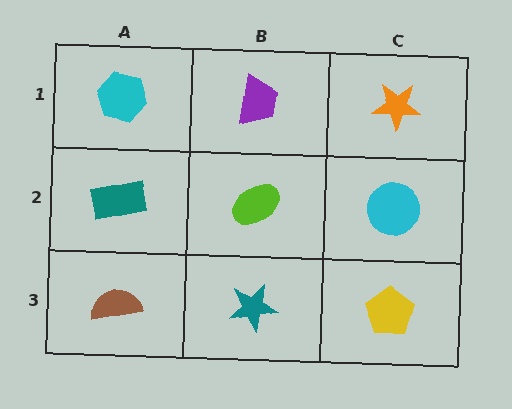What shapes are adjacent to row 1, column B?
A lime ellipse (row 2, column B), a cyan hexagon (row 1, column A), an orange star (row 1, column C).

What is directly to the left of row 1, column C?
A purple trapezoid.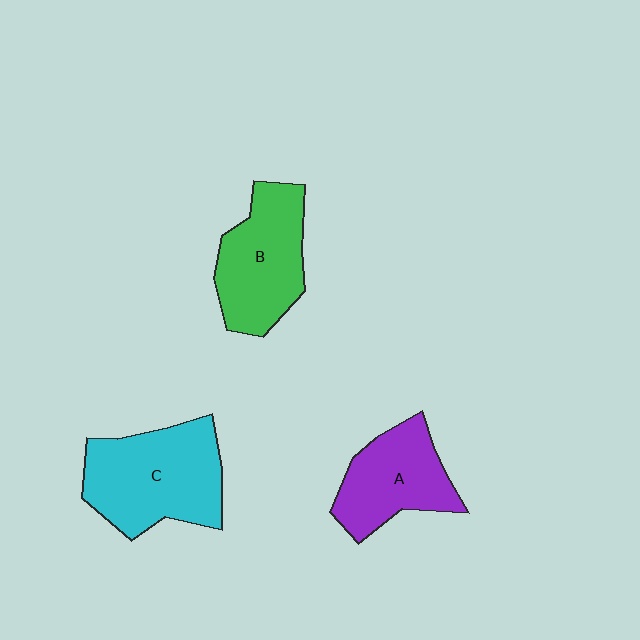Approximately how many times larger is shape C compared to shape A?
Approximately 1.4 times.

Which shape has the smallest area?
Shape A (purple).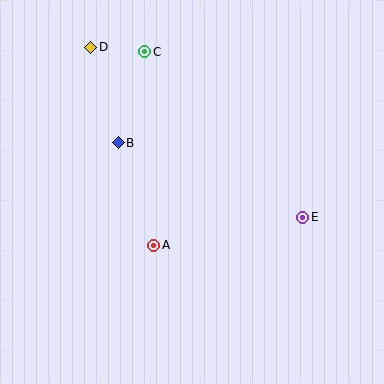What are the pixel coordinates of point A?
Point A is at (154, 245).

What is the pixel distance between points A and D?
The distance between A and D is 208 pixels.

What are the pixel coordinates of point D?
Point D is at (91, 47).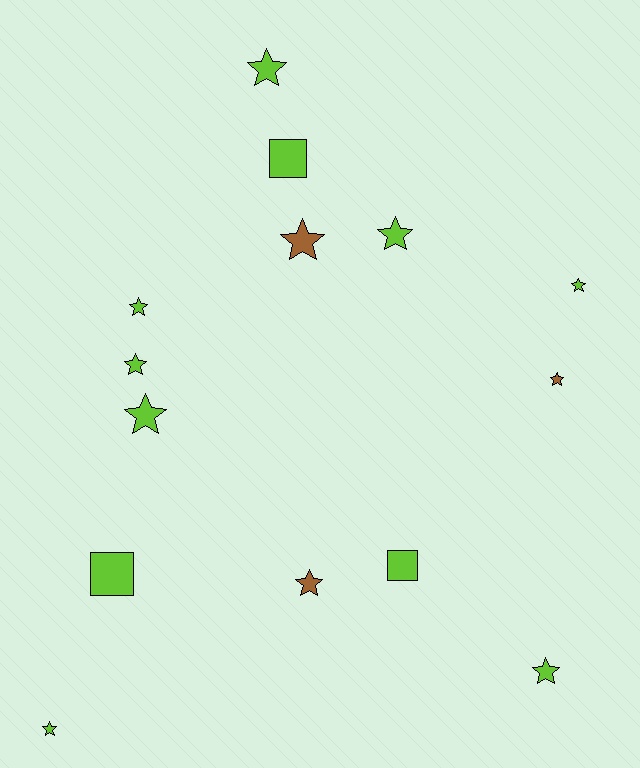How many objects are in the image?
There are 14 objects.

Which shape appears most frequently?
Star, with 11 objects.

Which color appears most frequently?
Lime, with 11 objects.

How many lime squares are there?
There are 3 lime squares.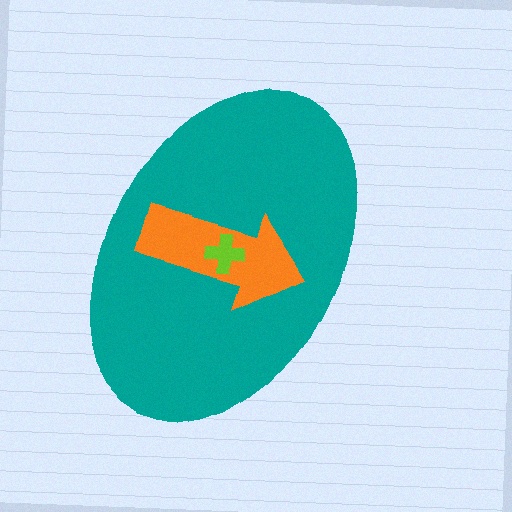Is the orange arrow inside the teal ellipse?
Yes.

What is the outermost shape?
The teal ellipse.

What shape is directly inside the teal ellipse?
The orange arrow.